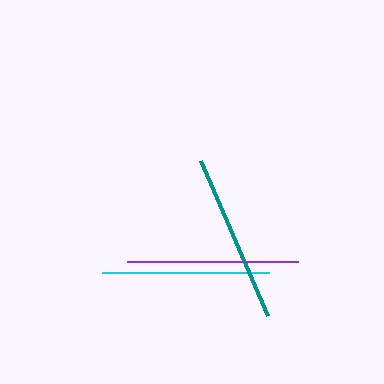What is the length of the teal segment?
The teal segment is approximately 169 pixels long.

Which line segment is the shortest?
The cyan line is the shortest at approximately 168 pixels.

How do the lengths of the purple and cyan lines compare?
The purple and cyan lines are approximately the same length.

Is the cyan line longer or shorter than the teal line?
The teal line is longer than the cyan line.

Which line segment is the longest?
The purple line is the longest at approximately 171 pixels.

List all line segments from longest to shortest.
From longest to shortest: purple, teal, cyan.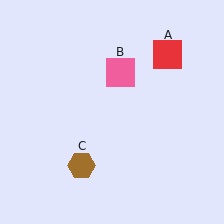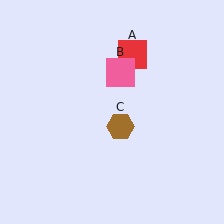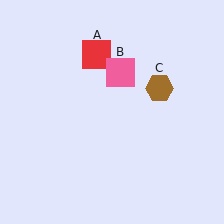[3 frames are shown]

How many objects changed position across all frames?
2 objects changed position: red square (object A), brown hexagon (object C).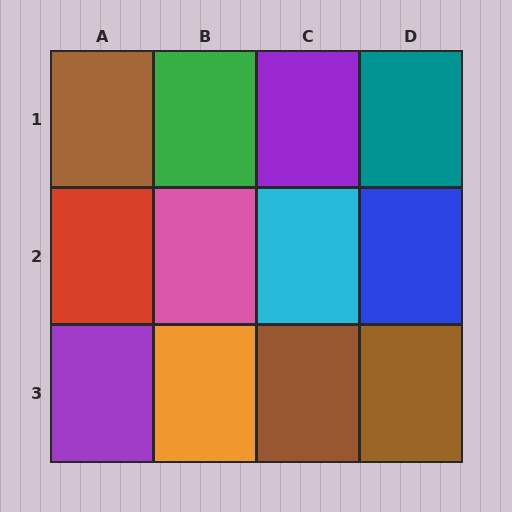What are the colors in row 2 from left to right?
Red, pink, cyan, blue.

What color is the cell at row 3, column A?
Purple.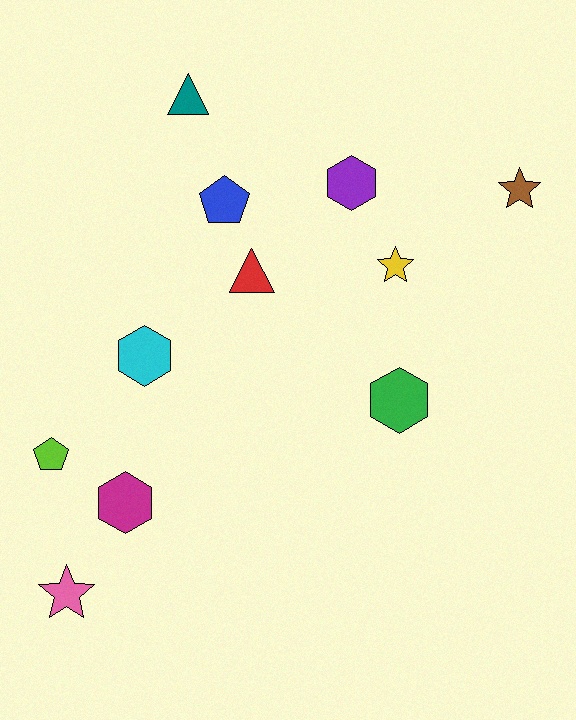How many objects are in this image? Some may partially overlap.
There are 11 objects.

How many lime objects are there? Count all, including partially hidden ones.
There is 1 lime object.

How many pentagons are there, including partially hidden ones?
There are 2 pentagons.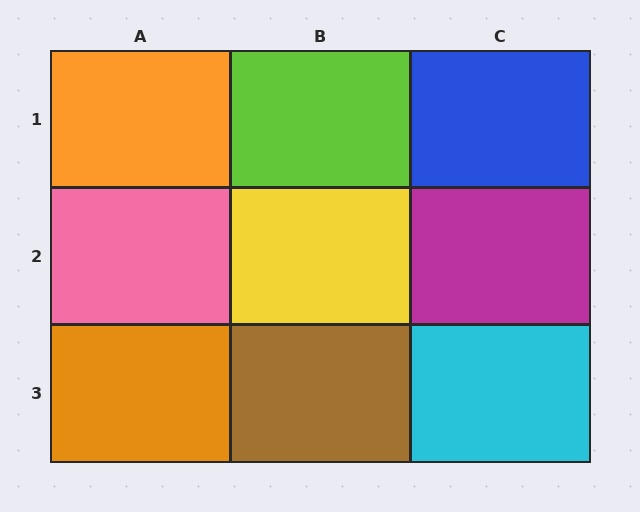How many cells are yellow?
1 cell is yellow.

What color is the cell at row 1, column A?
Orange.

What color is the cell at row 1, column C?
Blue.